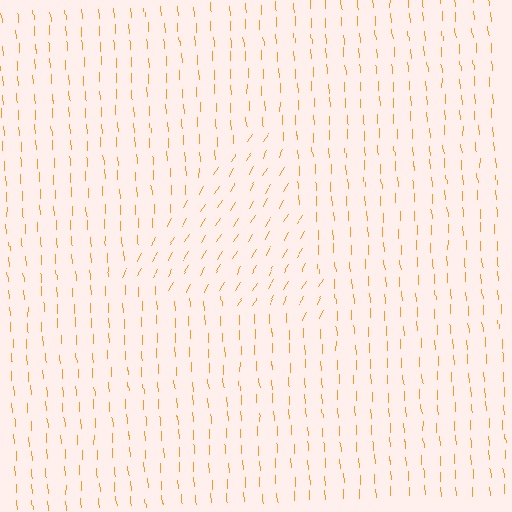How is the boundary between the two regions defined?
The boundary is defined purely by a change in line orientation (approximately 33 degrees difference). All lines are the same color and thickness.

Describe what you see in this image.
The image is filled with small orange line segments. A triangle region in the image has lines oriented differently from the surrounding lines, creating a visible texture boundary.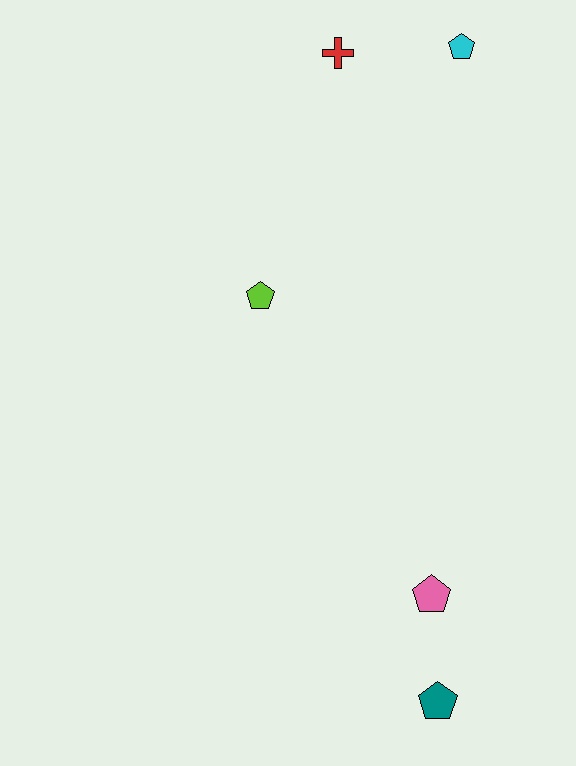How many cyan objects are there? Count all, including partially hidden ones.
There is 1 cyan object.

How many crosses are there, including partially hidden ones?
There is 1 cross.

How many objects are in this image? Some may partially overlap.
There are 5 objects.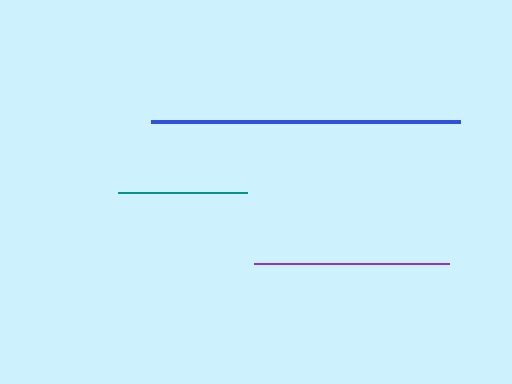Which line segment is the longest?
The blue line is the longest at approximately 309 pixels.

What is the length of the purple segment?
The purple segment is approximately 195 pixels long.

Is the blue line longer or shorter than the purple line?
The blue line is longer than the purple line.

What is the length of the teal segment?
The teal segment is approximately 129 pixels long.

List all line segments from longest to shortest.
From longest to shortest: blue, purple, teal.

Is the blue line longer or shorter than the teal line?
The blue line is longer than the teal line.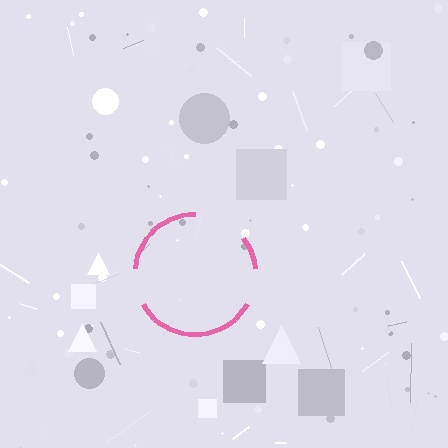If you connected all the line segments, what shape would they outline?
They would outline a circle.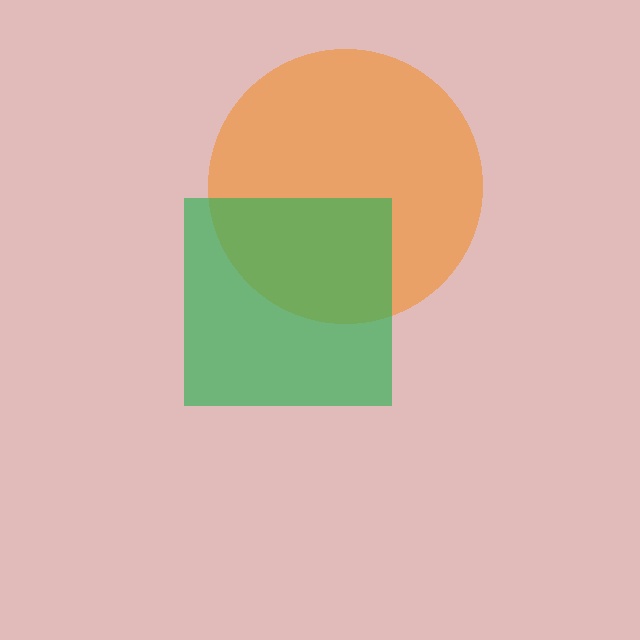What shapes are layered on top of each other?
The layered shapes are: an orange circle, a green square.